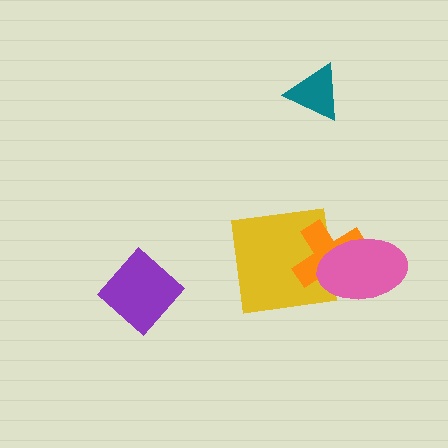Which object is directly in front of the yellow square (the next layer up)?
The orange cross is directly in front of the yellow square.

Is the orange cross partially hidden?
Yes, it is partially covered by another shape.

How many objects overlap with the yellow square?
2 objects overlap with the yellow square.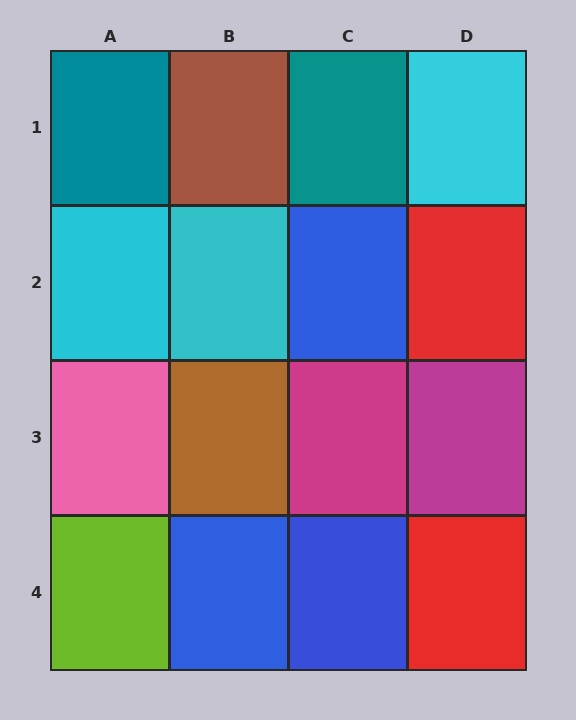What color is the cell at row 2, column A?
Cyan.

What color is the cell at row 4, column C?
Blue.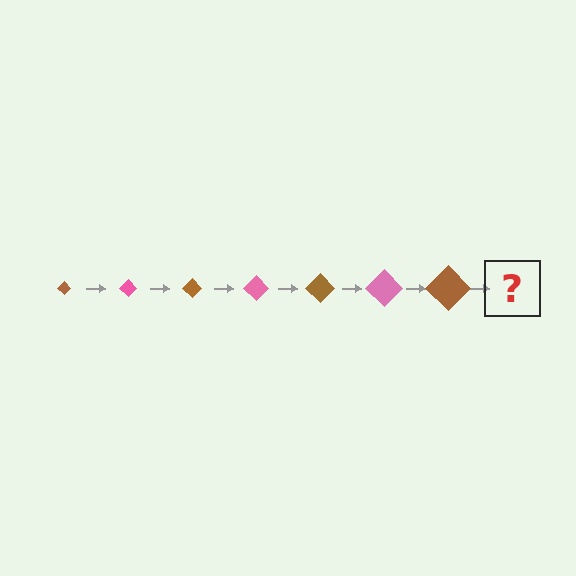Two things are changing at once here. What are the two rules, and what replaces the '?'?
The two rules are that the diamond grows larger each step and the color cycles through brown and pink. The '?' should be a pink diamond, larger than the previous one.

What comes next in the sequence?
The next element should be a pink diamond, larger than the previous one.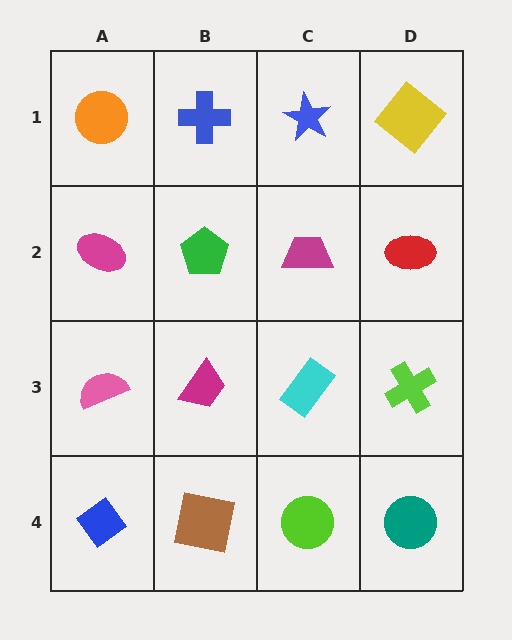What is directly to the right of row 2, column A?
A green pentagon.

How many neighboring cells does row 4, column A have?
2.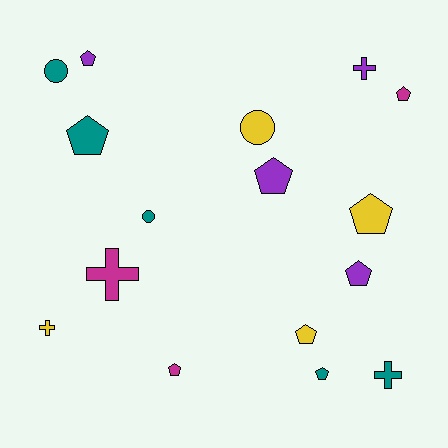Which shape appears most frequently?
Pentagon, with 9 objects.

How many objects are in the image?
There are 16 objects.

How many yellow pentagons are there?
There are 2 yellow pentagons.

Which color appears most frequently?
Teal, with 5 objects.